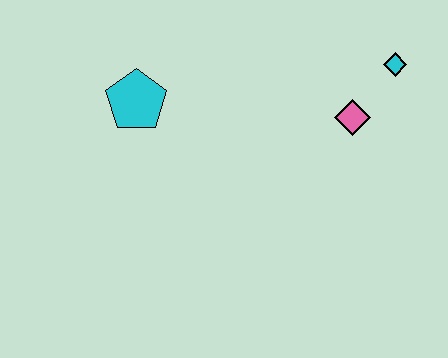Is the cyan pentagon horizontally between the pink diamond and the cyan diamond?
No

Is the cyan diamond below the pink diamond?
No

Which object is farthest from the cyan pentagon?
The cyan diamond is farthest from the cyan pentagon.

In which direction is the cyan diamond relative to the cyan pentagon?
The cyan diamond is to the right of the cyan pentagon.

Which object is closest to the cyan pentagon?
The pink diamond is closest to the cyan pentagon.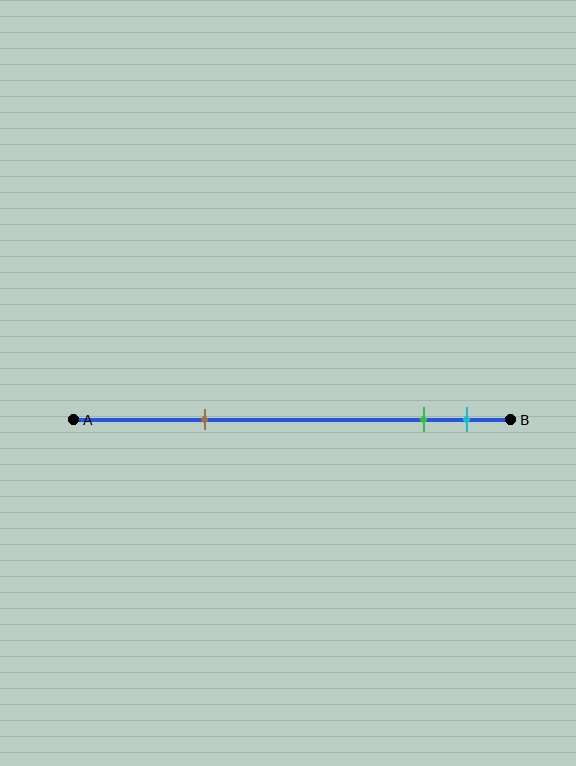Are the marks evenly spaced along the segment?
No, the marks are not evenly spaced.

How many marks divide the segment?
There are 3 marks dividing the segment.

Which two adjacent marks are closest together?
The green and cyan marks are the closest adjacent pair.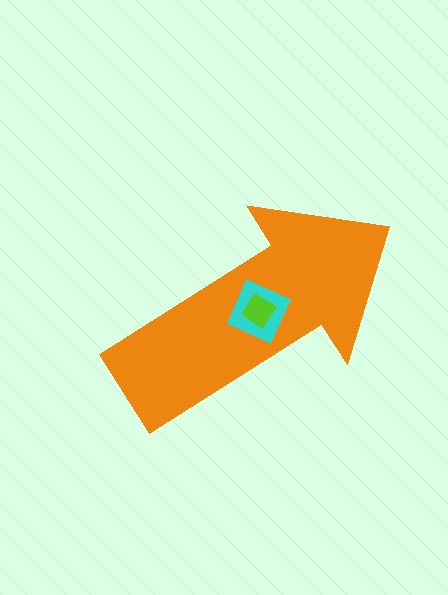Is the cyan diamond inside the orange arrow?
Yes.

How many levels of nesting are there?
3.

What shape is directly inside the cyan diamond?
The lime diamond.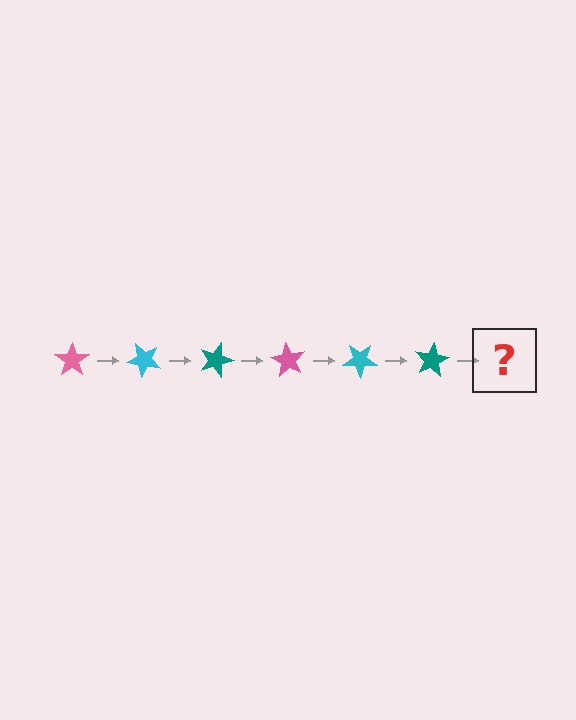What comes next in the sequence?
The next element should be a pink star, rotated 270 degrees from the start.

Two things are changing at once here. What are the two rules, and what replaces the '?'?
The two rules are that it rotates 45 degrees each step and the color cycles through pink, cyan, and teal. The '?' should be a pink star, rotated 270 degrees from the start.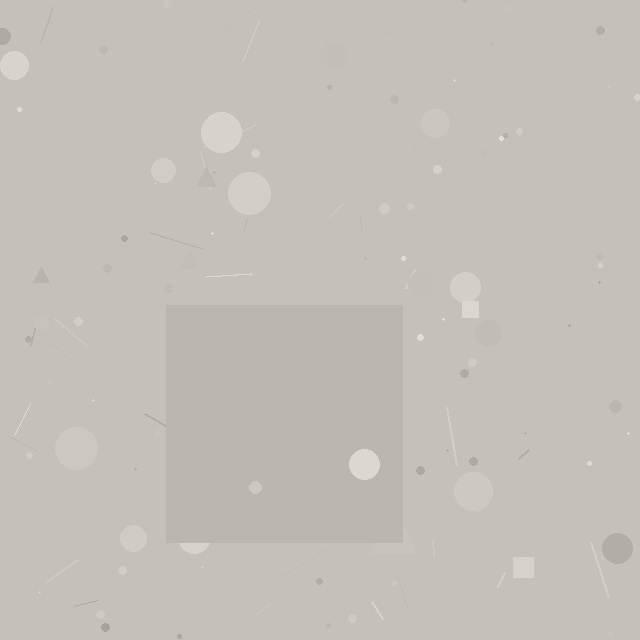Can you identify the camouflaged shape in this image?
The camouflaged shape is a square.